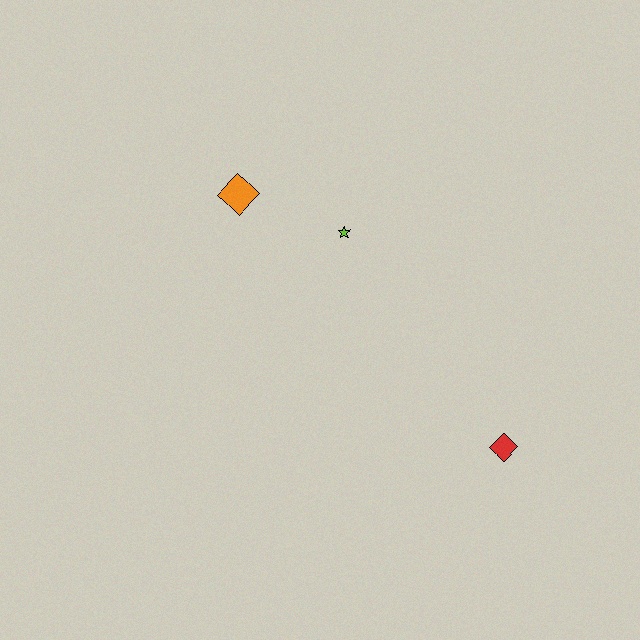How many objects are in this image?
There are 3 objects.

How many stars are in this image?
There is 1 star.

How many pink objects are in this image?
There are no pink objects.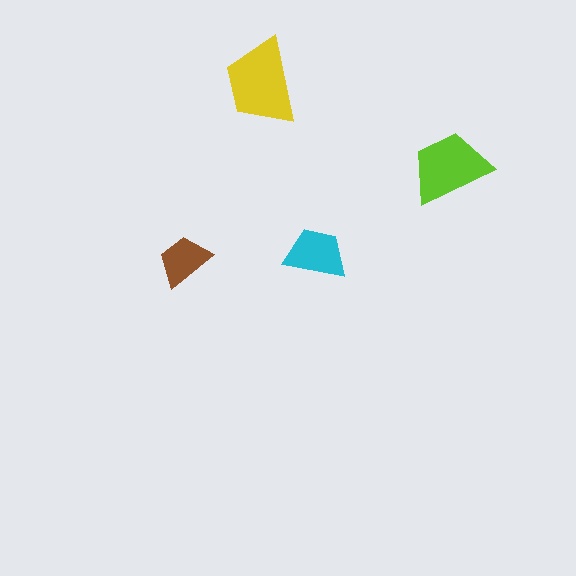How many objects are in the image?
There are 4 objects in the image.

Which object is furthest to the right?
The lime trapezoid is rightmost.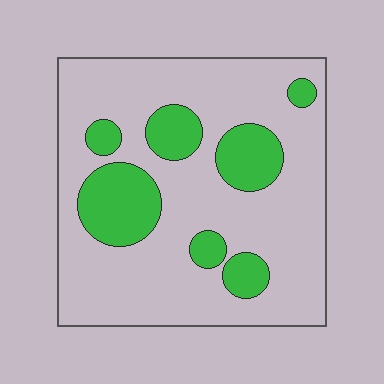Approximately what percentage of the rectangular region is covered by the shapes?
Approximately 25%.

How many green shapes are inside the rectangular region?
7.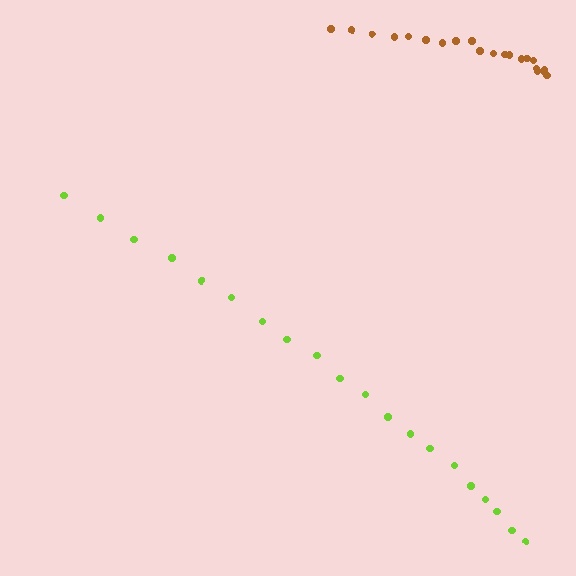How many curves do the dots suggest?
There are 2 distinct paths.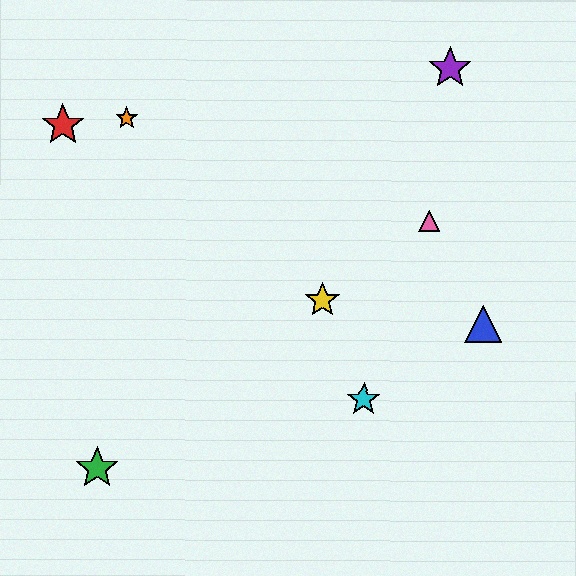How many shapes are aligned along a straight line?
3 shapes (the green star, the yellow star, the pink triangle) are aligned along a straight line.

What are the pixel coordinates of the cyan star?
The cyan star is at (364, 400).